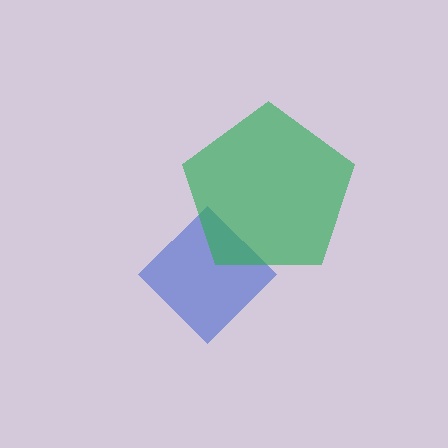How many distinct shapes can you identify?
There are 2 distinct shapes: a blue diamond, a green pentagon.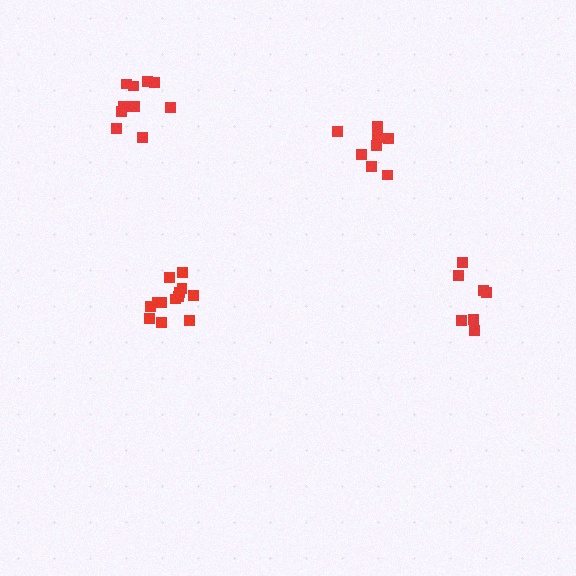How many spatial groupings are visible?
There are 4 spatial groupings.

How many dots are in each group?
Group 1: 13 dots, Group 2: 8 dots, Group 3: 10 dots, Group 4: 7 dots (38 total).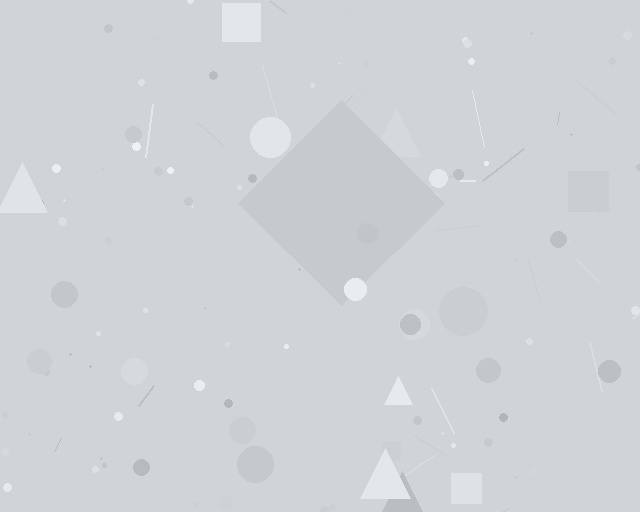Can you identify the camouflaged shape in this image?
The camouflaged shape is a diamond.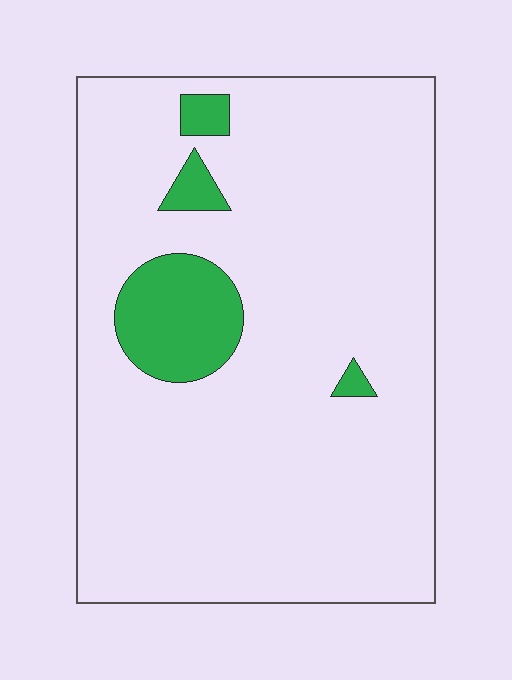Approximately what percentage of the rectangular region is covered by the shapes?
Approximately 10%.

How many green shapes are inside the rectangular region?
4.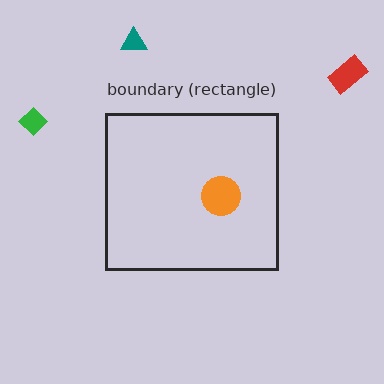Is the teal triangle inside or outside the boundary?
Outside.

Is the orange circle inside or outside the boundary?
Inside.